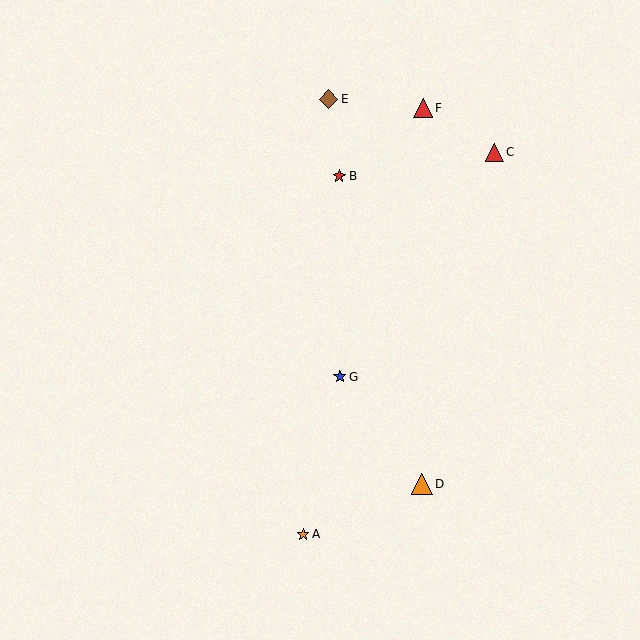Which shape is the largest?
The orange triangle (labeled D) is the largest.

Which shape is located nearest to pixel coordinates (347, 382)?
The blue star (labeled G) at (340, 377) is nearest to that location.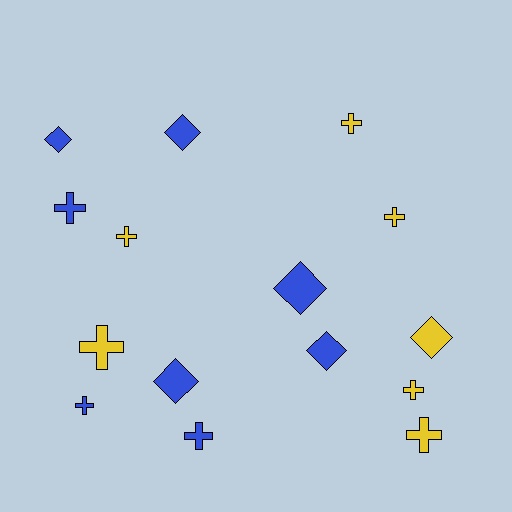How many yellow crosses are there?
There are 6 yellow crosses.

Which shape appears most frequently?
Cross, with 9 objects.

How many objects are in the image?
There are 15 objects.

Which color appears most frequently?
Blue, with 8 objects.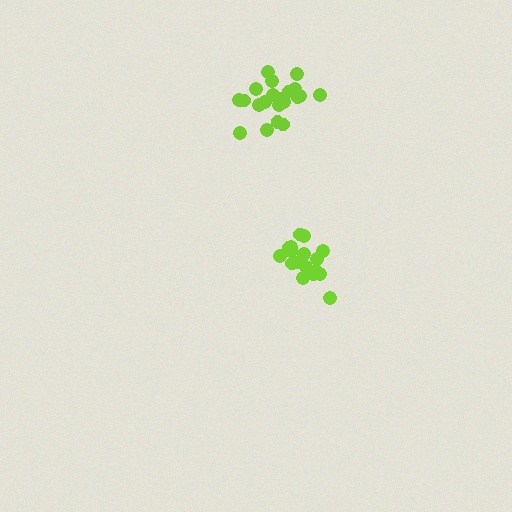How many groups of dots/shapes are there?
There are 2 groups.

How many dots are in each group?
Group 1: 18 dots, Group 2: 21 dots (39 total).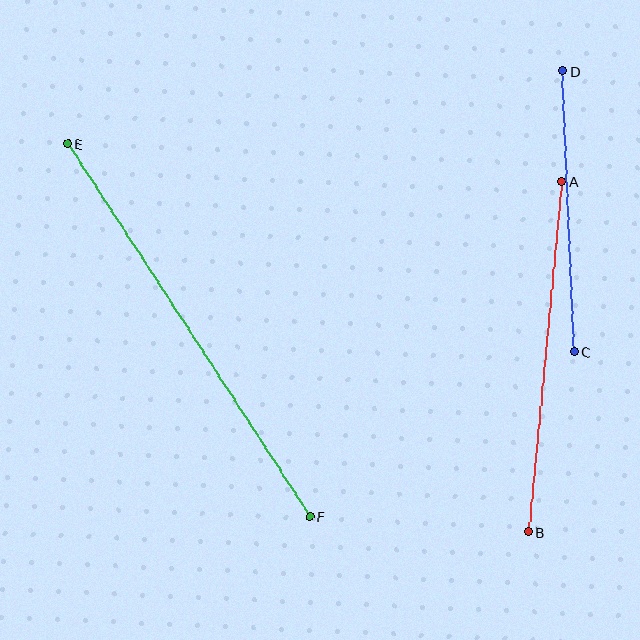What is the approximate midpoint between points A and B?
The midpoint is at approximately (545, 357) pixels.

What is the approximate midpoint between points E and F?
The midpoint is at approximately (189, 330) pixels.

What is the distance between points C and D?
The distance is approximately 281 pixels.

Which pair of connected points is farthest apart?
Points E and F are farthest apart.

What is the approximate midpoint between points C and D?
The midpoint is at approximately (568, 211) pixels.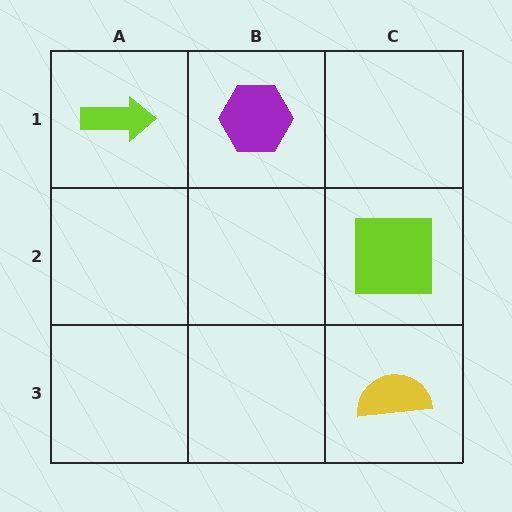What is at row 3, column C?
A yellow semicircle.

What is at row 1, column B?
A purple hexagon.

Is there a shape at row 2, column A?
No, that cell is empty.